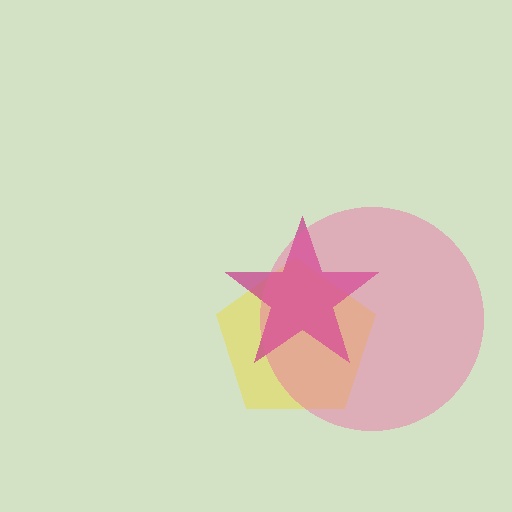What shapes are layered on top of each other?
The layered shapes are: a yellow pentagon, a magenta star, a pink circle.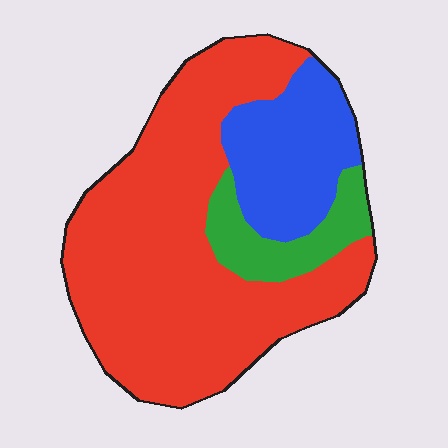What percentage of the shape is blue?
Blue takes up less than a quarter of the shape.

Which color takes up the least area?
Green, at roughly 10%.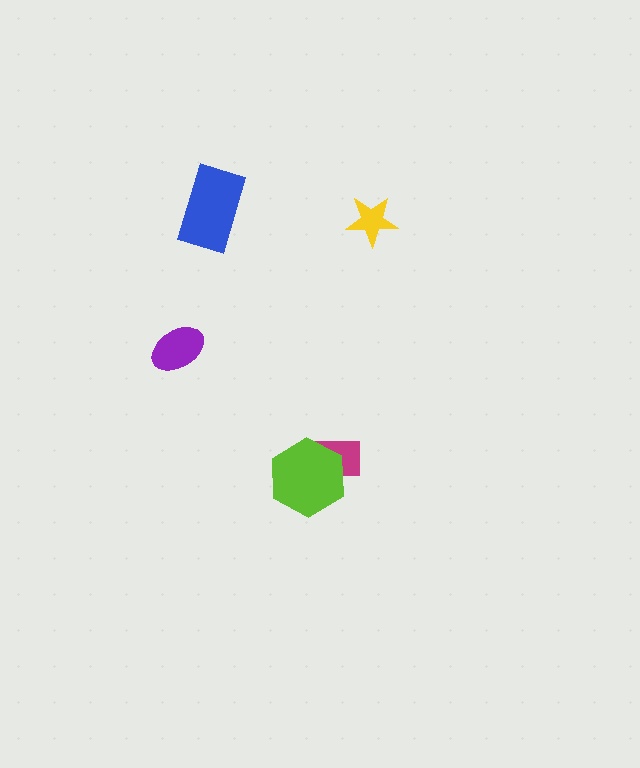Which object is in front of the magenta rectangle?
The lime hexagon is in front of the magenta rectangle.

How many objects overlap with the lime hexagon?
1 object overlaps with the lime hexagon.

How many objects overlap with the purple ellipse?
0 objects overlap with the purple ellipse.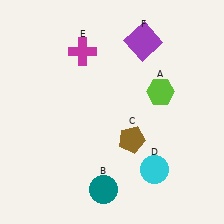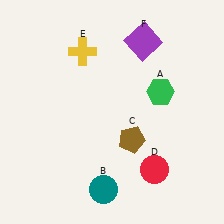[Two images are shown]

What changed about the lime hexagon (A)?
In Image 1, A is lime. In Image 2, it changed to green.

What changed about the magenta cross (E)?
In Image 1, E is magenta. In Image 2, it changed to yellow.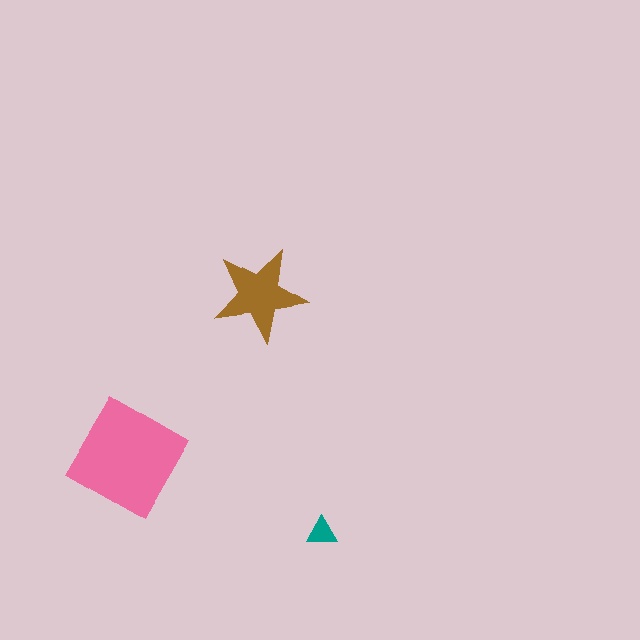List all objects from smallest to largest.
The teal triangle, the brown star, the pink diamond.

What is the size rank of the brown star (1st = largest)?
2nd.